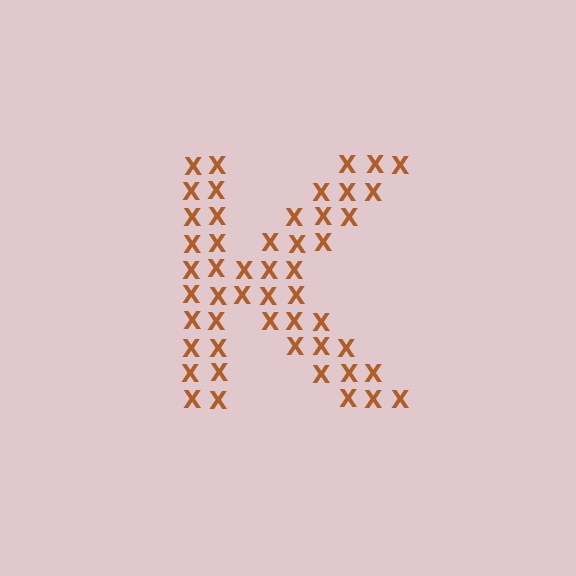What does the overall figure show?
The overall figure shows the letter K.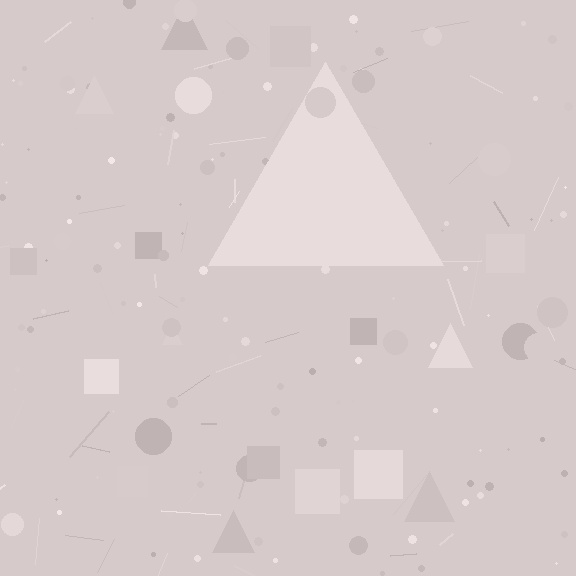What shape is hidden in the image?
A triangle is hidden in the image.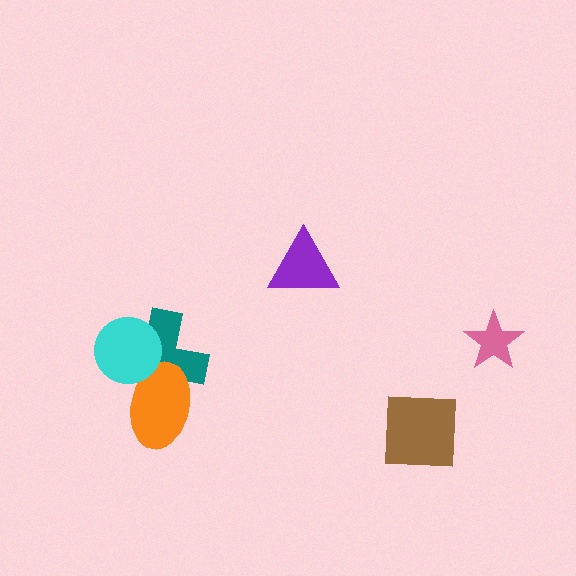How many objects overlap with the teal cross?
2 objects overlap with the teal cross.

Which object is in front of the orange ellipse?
The cyan circle is in front of the orange ellipse.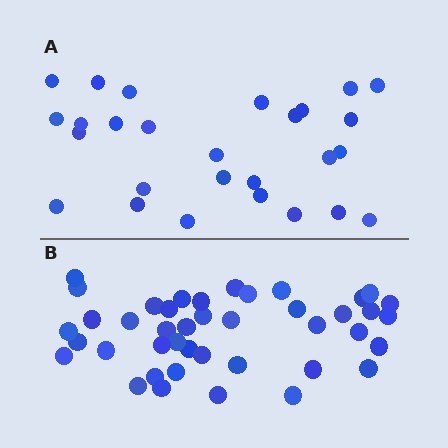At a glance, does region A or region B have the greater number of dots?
Region B (the bottom region) has more dots.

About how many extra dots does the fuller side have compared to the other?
Region B has approximately 15 more dots than region A.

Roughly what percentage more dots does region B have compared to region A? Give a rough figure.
About 55% more.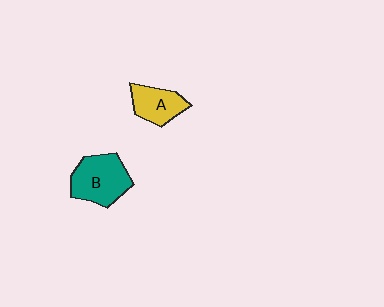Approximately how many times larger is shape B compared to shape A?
Approximately 1.5 times.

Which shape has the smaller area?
Shape A (yellow).